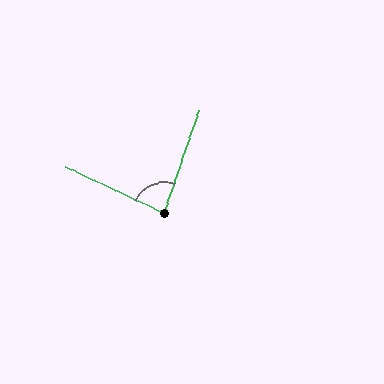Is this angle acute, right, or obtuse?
It is acute.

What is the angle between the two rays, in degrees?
Approximately 83 degrees.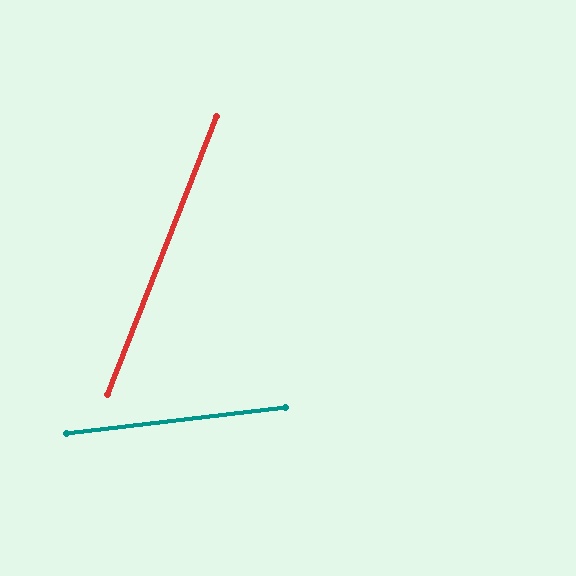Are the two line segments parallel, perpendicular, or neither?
Neither parallel nor perpendicular — they differ by about 62°.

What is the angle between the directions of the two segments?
Approximately 62 degrees.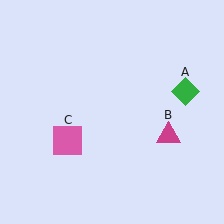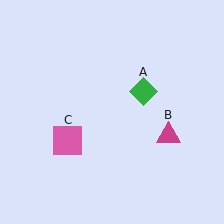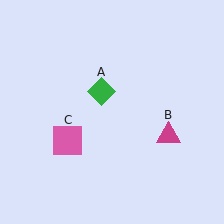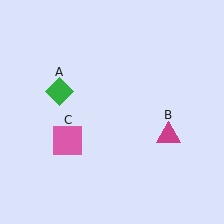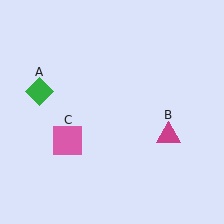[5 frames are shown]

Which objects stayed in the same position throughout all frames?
Magenta triangle (object B) and pink square (object C) remained stationary.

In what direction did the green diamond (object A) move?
The green diamond (object A) moved left.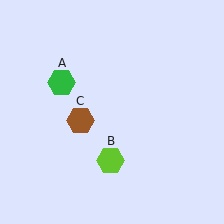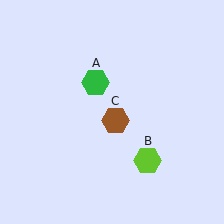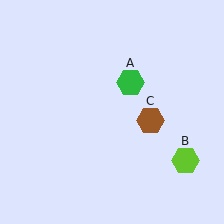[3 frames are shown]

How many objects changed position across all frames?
3 objects changed position: green hexagon (object A), lime hexagon (object B), brown hexagon (object C).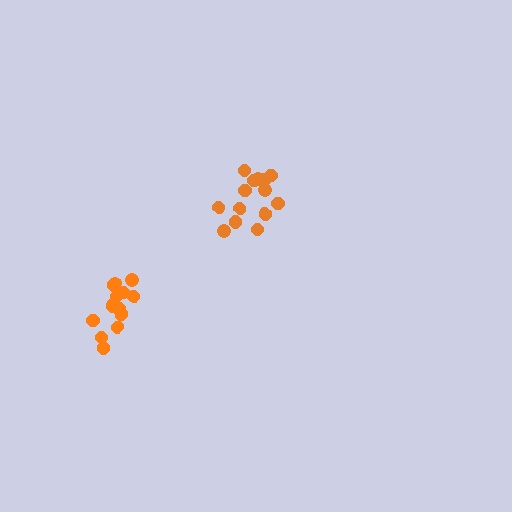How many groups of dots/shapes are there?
There are 2 groups.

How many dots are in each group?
Group 1: 14 dots, Group 2: 14 dots (28 total).